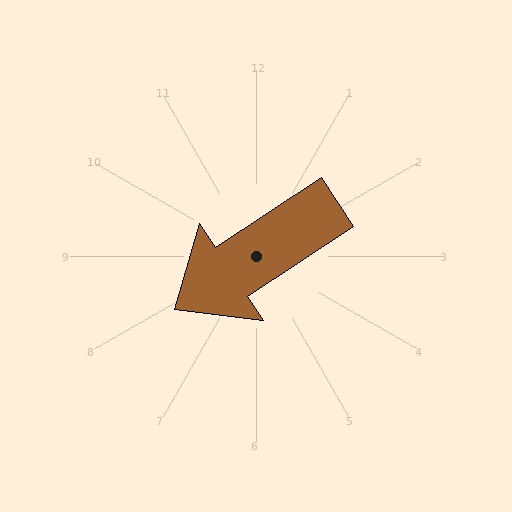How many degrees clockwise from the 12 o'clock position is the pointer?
Approximately 237 degrees.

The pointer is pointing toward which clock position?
Roughly 8 o'clock.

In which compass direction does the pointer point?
Southwest.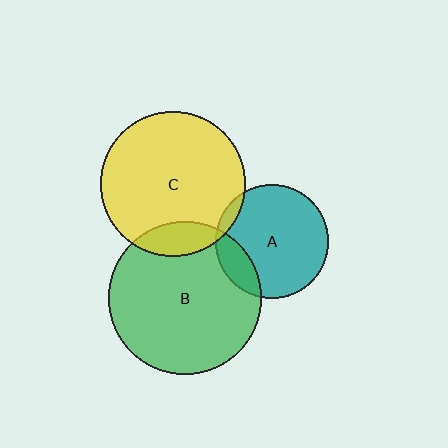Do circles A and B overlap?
Yes.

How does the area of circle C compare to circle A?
Approximately 1.6 times.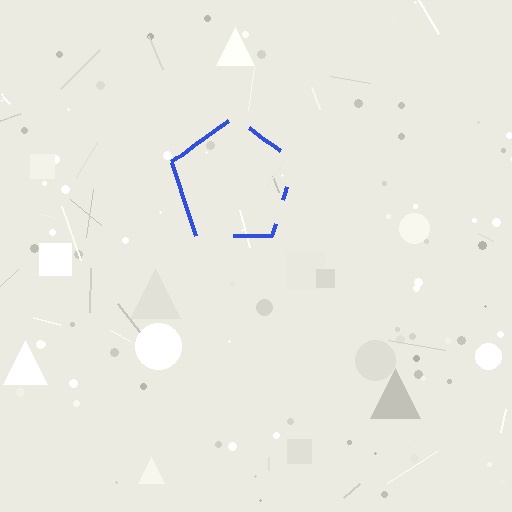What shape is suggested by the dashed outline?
The dashed outline suggests a pentagon.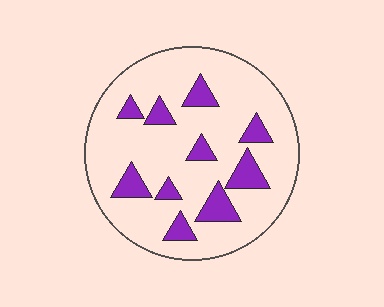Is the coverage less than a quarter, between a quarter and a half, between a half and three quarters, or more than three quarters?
Less than a quarter.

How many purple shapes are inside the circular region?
10.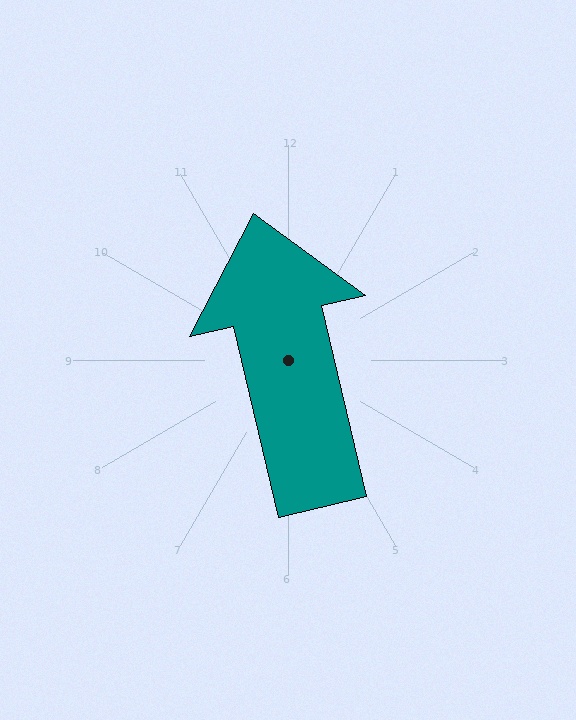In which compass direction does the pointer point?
North.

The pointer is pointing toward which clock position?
Roughly 12 o'clock.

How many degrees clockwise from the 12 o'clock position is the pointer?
Approximately 347 degrees.